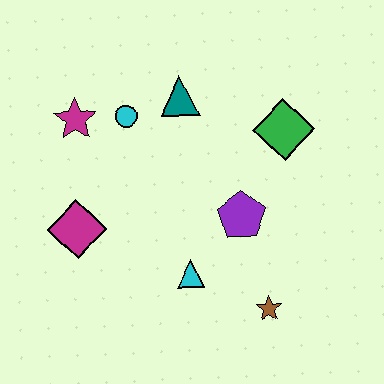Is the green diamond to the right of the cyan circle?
Yes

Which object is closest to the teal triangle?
The cyan circle is closest to the teal triangle.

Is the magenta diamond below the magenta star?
Yes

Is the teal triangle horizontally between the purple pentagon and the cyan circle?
Yes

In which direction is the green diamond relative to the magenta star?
The green diamond is to the right of the magenta star.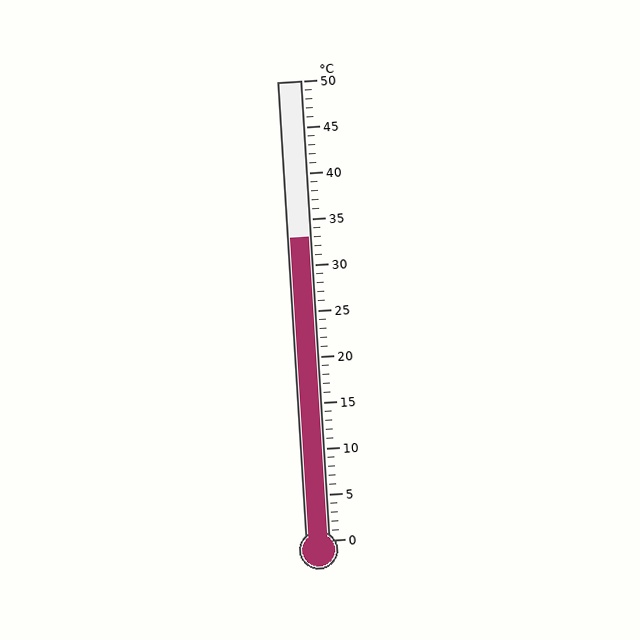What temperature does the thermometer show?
The thermometer shows approximately 33°C.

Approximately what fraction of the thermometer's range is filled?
The thermometer is filled to approximately 65% of its range.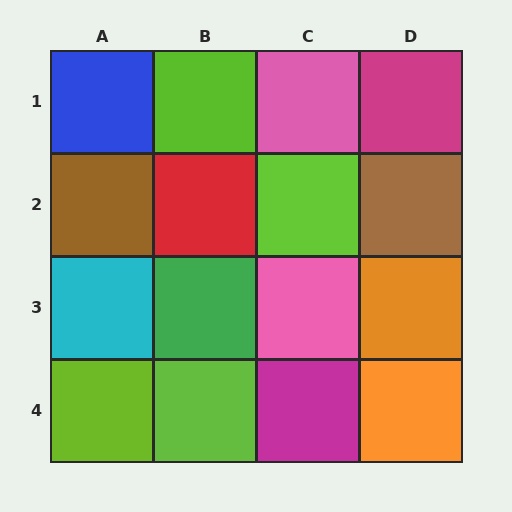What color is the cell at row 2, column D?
Brown.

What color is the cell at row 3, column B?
Green.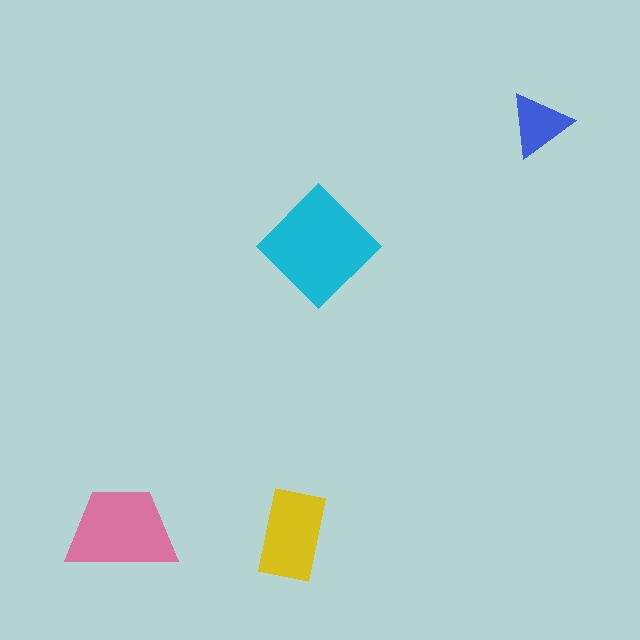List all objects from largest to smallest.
The cyan diamond, the pink trapezoid, the yellow rectangle, the blue triangle.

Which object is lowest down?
The yellow rectangle is bottommost.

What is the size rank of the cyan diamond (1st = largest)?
1st.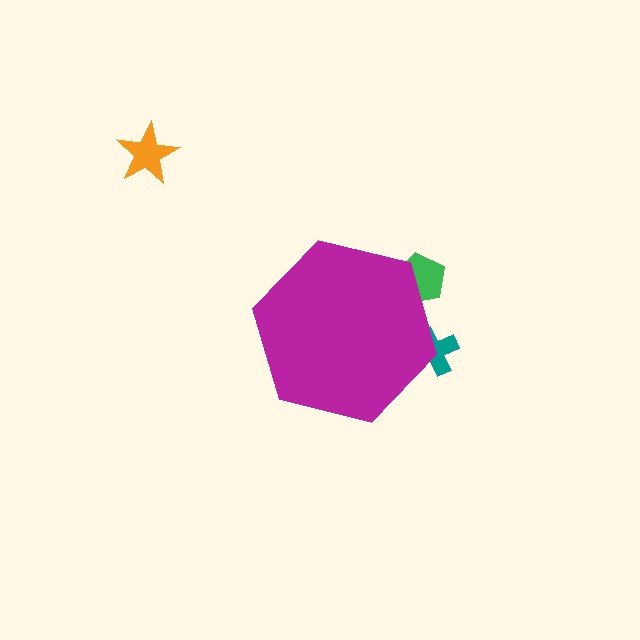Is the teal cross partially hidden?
Yes, the teal cross is partially hidden behind the magenta hexagon.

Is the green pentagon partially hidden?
Yes, the green pentagon is partially hidden behind the magenta hexagon.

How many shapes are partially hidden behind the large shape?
2 shapes are partially hidden.